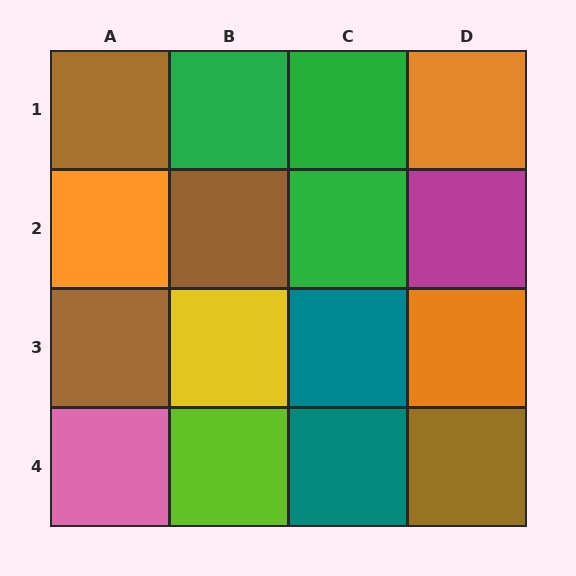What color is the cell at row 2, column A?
Orange.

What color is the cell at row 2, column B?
Brown.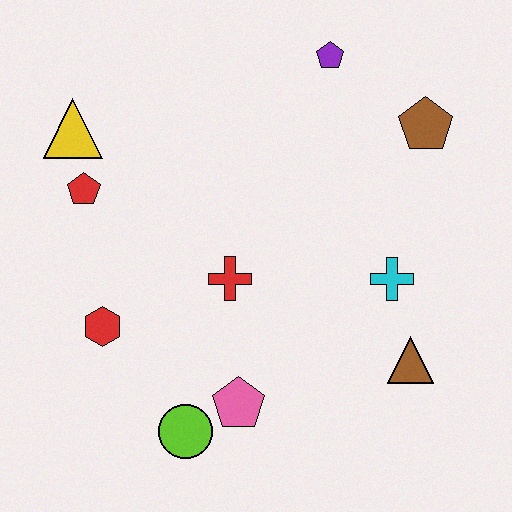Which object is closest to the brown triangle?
The cyan cross is closest to the brown triangle.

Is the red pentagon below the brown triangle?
No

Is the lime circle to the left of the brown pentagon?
Yes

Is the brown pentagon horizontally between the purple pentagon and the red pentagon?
No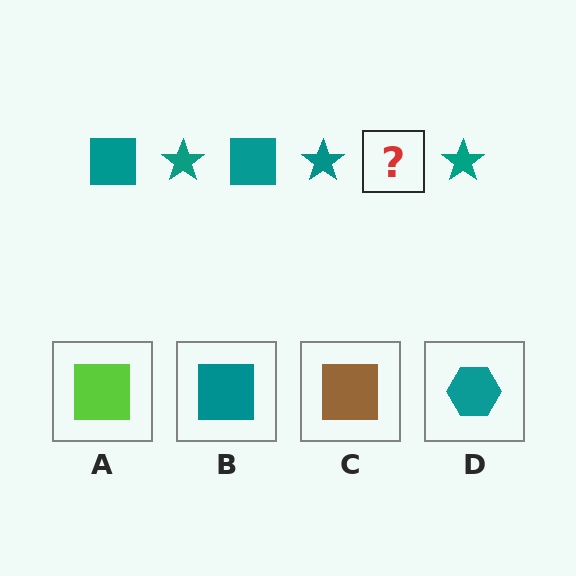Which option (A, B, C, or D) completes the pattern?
B.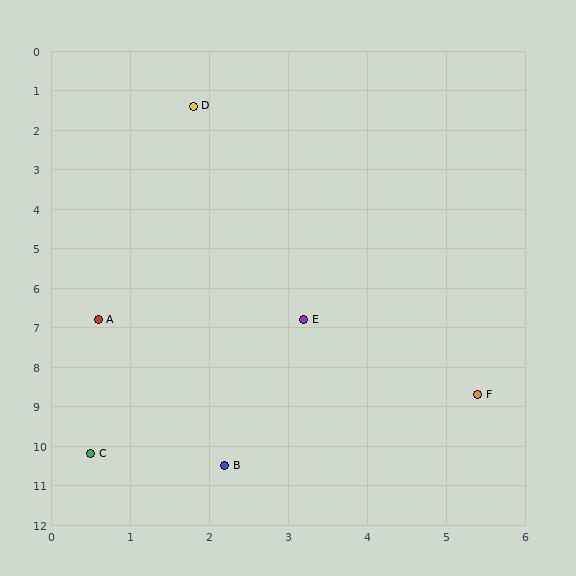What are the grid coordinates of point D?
Point D is at approximately (1.8, 1.4).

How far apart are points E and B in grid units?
Points E and B are about 3.8 grid units apart.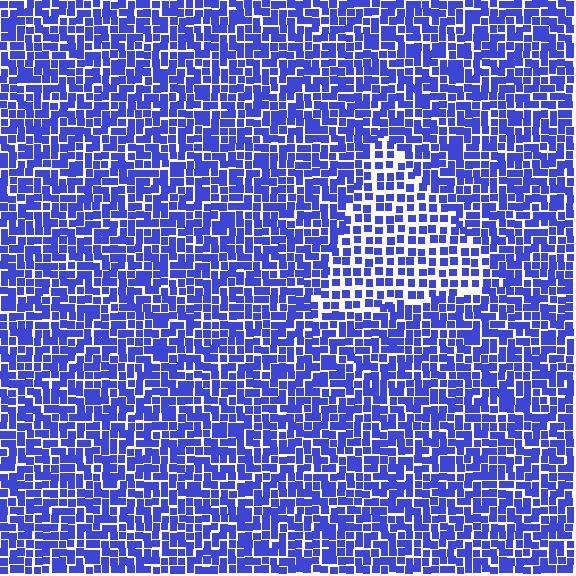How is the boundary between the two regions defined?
The boundary is defined by a change in element density (approximately 1.6x ratio). All elements are the same color, size, and shape.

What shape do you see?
I see a triangle.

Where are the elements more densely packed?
The elements are more densely packed outside the triangle boundary.